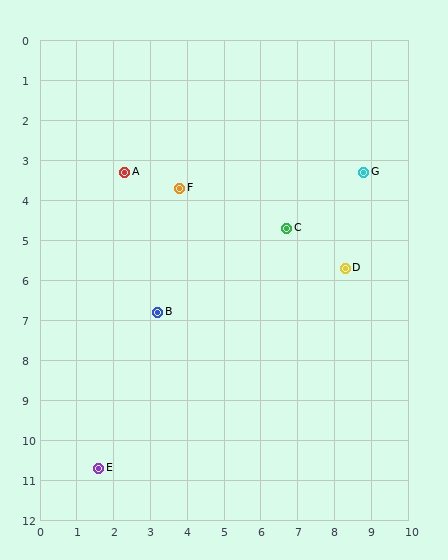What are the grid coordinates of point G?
Point G is at approximately (8.8, 3.3).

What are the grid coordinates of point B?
Point B is at approximately (3.2, 6.8).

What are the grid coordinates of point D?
Point D is at approximately (8.3, 5.7).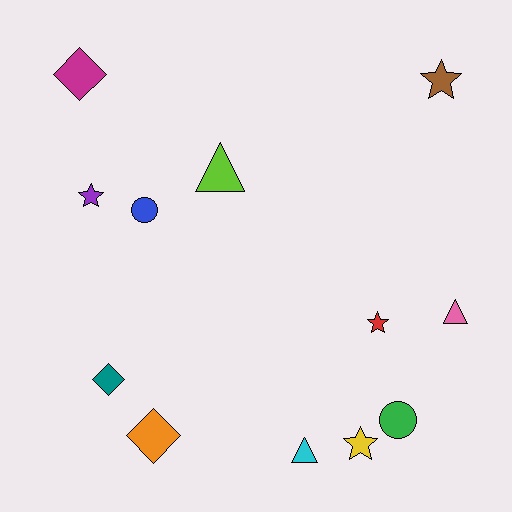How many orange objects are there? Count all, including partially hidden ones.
There is 1 orange object.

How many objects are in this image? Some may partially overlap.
There are 12 objects.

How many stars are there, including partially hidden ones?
There are 4 stars.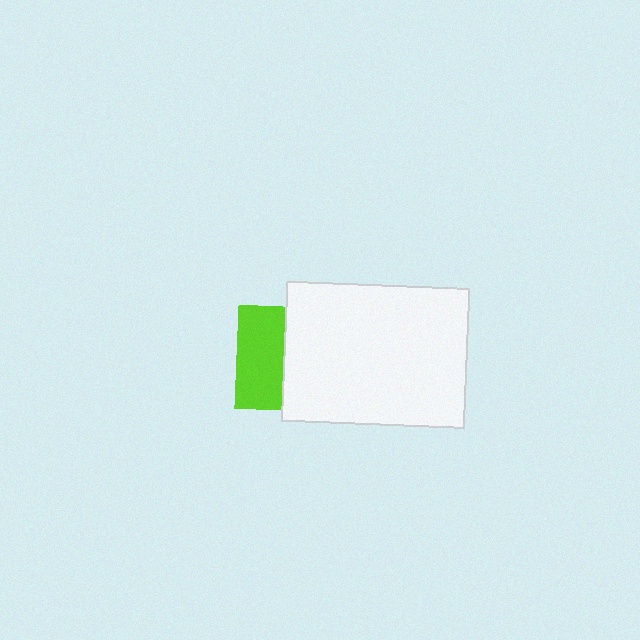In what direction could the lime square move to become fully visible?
The lime square could move left. That would shift it out from behind the white rectangle entirely.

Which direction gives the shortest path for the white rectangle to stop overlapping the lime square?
Moving right gives the shortest separation.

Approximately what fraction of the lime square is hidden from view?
Roughly 54% of the lime square is hidden behind the white rectangle.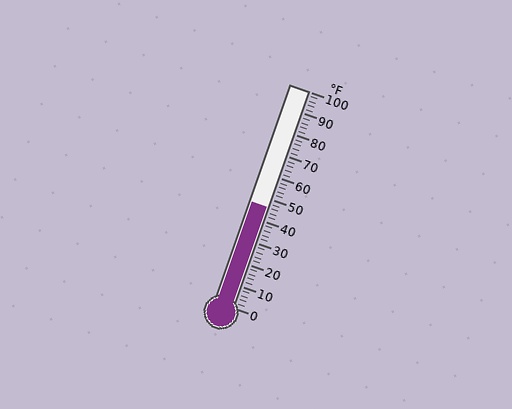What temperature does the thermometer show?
The thermometer shows approximately 46°F.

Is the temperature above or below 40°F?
The temperature is above 40°F.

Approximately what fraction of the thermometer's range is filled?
The thermometer is filled to approximately 45% of its range.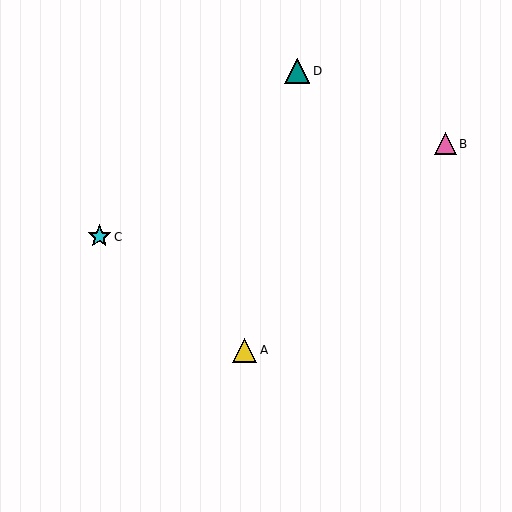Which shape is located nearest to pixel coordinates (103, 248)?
The cyan star (labeled C) at (99, 237) is nearest to that location.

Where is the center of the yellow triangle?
The center of the yellow triangle is at (245, 350).